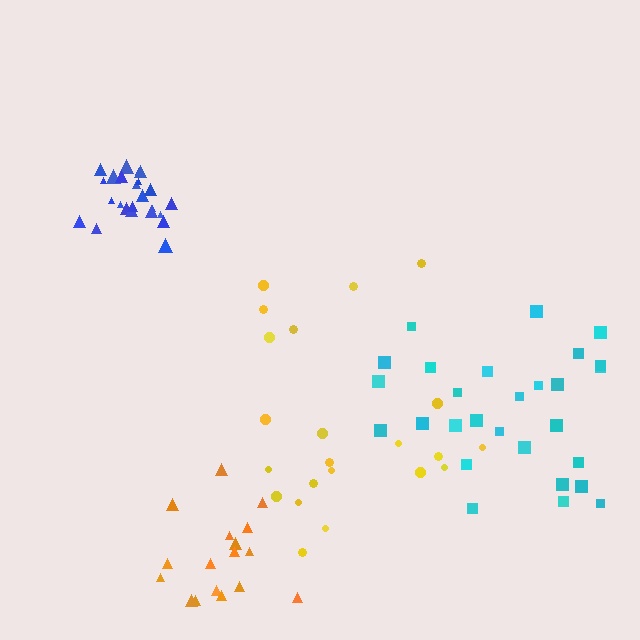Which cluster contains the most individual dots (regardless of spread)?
Cyan (28).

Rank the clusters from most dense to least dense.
blue, orange, cyan, yellow.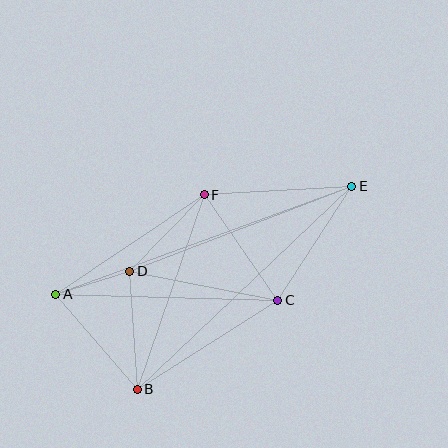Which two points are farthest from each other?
Points A and E are farthest from each other.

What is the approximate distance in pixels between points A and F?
The distance between A and F is approximately 179 pixels.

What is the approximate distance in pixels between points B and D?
The distance between B and D is approximately 118 pixels.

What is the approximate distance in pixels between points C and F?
The distance between C and F is approximately 128 pixels.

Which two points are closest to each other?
Points A and D are closest to each other.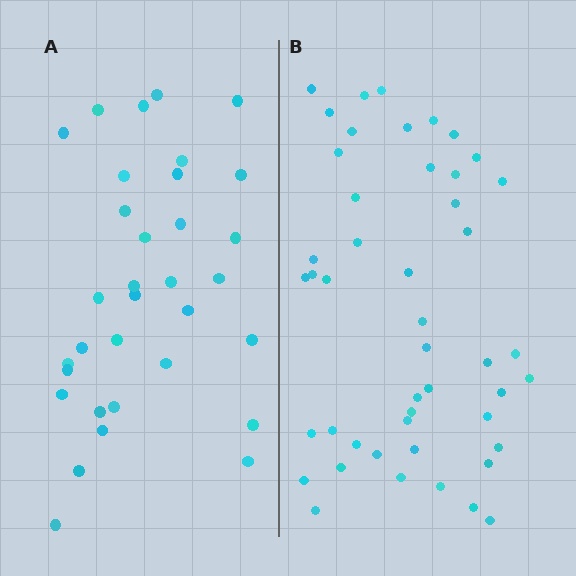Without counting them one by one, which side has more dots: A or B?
Region B (the right region) has more dots.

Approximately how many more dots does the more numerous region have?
Region B has approximately 15 more dots than region A.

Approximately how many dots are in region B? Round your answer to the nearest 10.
About 50 dots. (The exact count is 47, which rounds to 50.)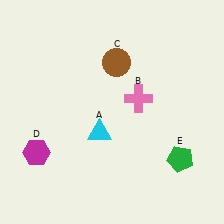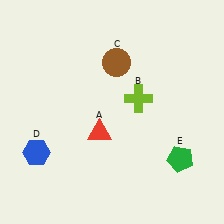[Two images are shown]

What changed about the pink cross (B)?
In Image 1, B is pink. In Image 2, it changed to lime.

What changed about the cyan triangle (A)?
In Image 1, A is cyan. In Image 2, it changed to red.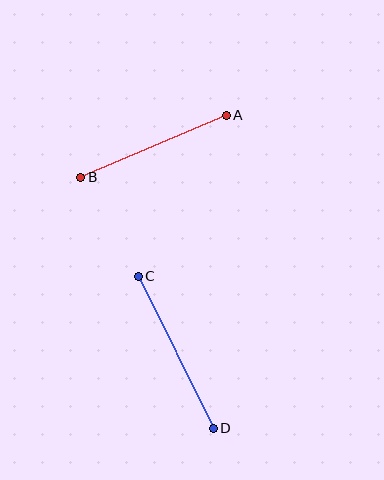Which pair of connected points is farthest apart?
Points C and D are farthest apart.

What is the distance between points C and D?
The distance is approximately 170 pixels.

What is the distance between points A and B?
The distance is approximately 158 pixels.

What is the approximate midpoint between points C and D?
The midpoint is at approximately (176, 352) pixels.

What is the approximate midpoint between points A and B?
The midpoint is at approximately (153, 146) pixels.